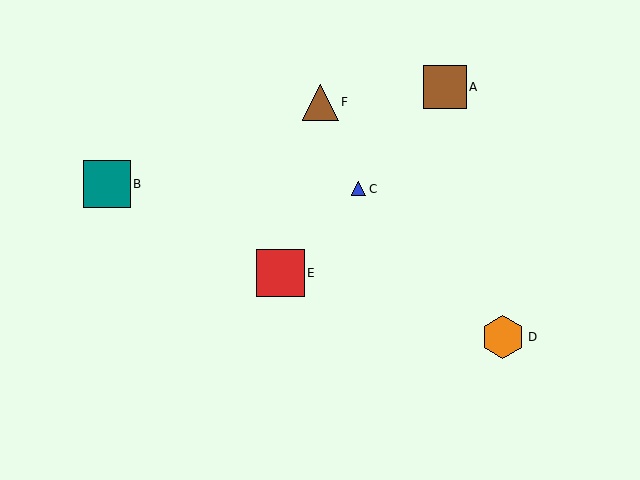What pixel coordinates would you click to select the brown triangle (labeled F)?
Click at (320, 102) to select the brown triangle F.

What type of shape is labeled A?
Shape A is a brown square.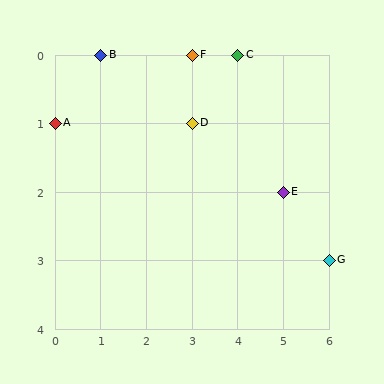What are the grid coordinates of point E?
Point E is at grid coordinates (5, 2).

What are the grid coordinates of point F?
Point F is at grid coordinates (3, 0).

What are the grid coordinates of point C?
Point C is at grid coordinates (4, 0).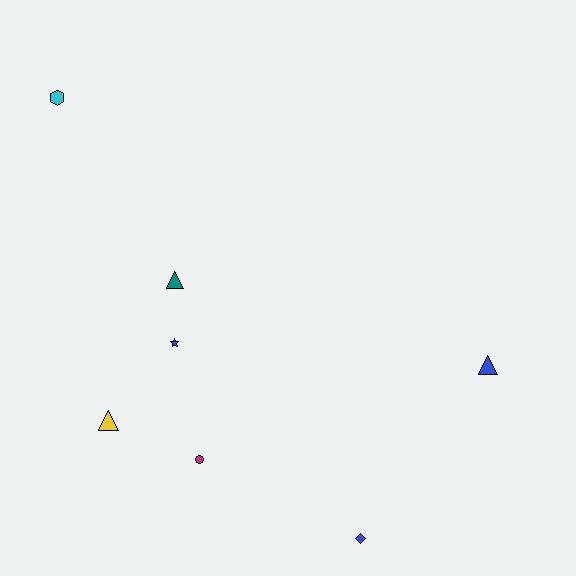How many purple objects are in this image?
There are no purple objects.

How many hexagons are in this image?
There is 1 hexagon.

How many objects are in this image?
There are 7 objects.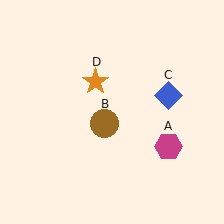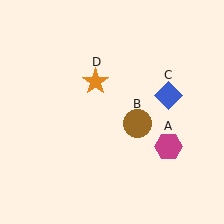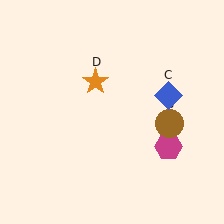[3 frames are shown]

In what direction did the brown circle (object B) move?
The brown circle (object B) moved right.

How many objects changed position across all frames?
1 object changed position: brown circle (object B).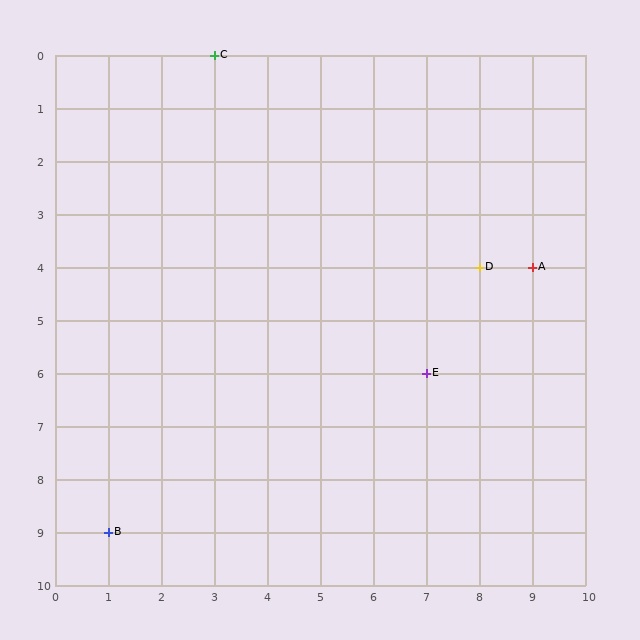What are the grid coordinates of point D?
Point D is at grid coordinates (8, 4).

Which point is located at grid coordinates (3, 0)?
Point C is at (3, 0).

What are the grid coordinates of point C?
Point C is at grid coordinates (3, 0).